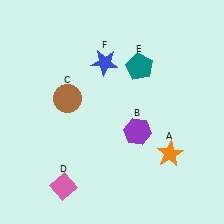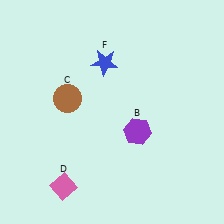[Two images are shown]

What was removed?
The teal pentagon (E), the orange star (A) were removed in Image 2.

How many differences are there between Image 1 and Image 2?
There are 2 differences between the two images.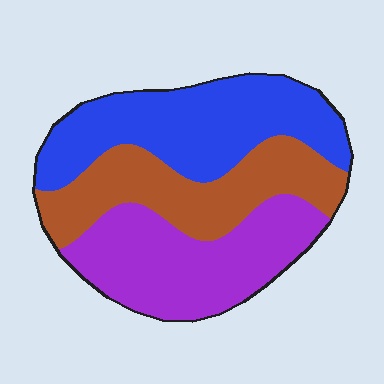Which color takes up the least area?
Brown, at roughly 30%.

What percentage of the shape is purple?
Purple covers 34% of the shape.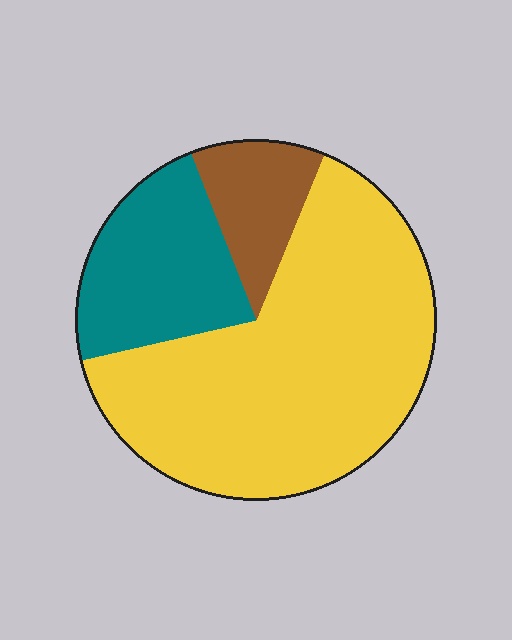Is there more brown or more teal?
Teal.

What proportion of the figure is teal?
Teal takes up about one quarter (1/4) of the figure.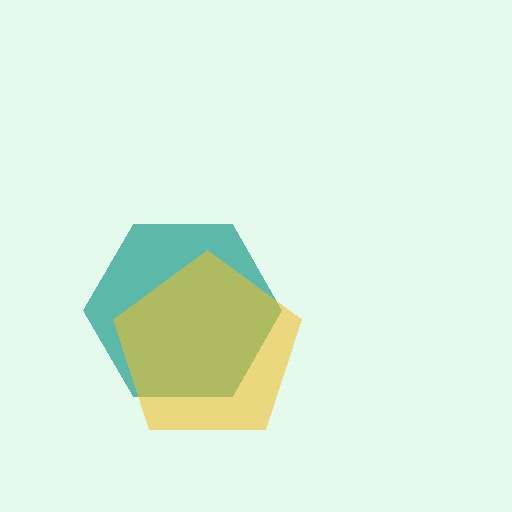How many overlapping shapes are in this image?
There are 2 overlapping shapes in the image.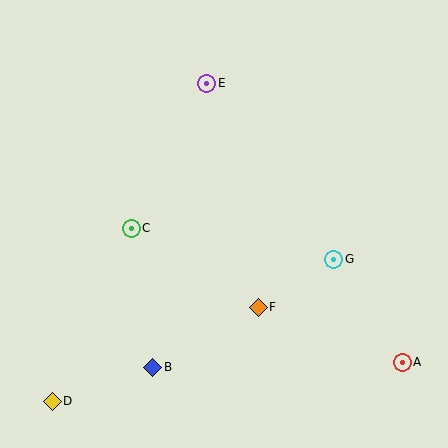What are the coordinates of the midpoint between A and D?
The midpoint between A and D is at (227, 382).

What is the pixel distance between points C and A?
The distance between C and A is 302 pixels.